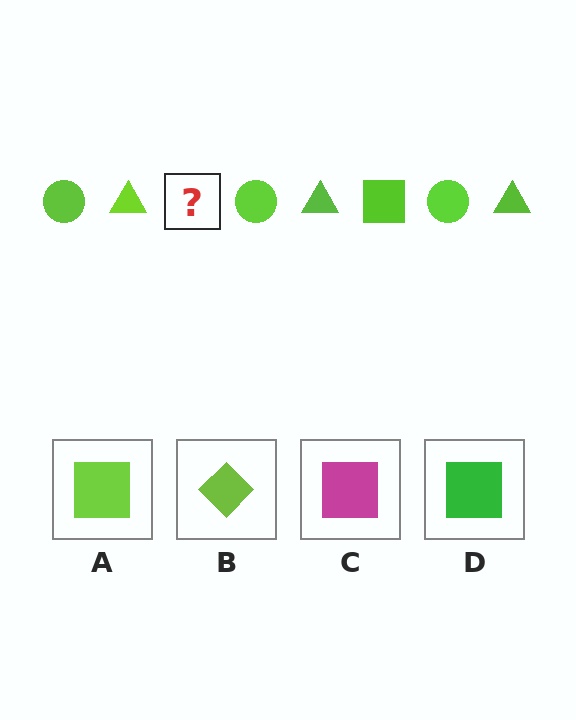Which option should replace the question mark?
Option A.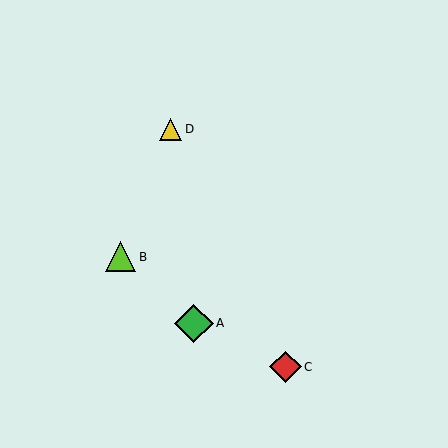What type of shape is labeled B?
Shape B is a lime triangle.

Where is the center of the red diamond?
The center of the red diamond is at (285, 367).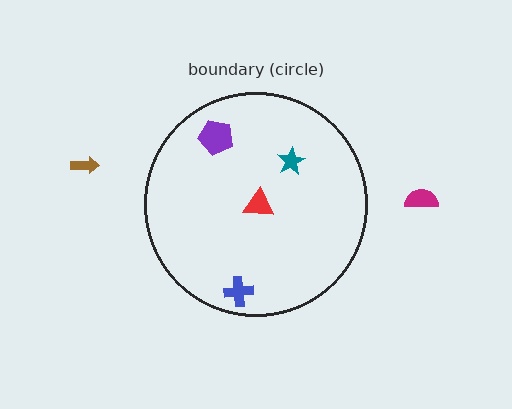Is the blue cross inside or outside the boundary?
Inside.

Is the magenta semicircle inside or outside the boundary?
Outside.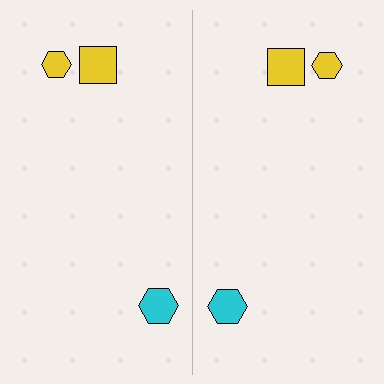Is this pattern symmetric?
Yes, this pattern has bilateral (reflection) symmetry.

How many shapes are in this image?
There are 6 shapes in this image.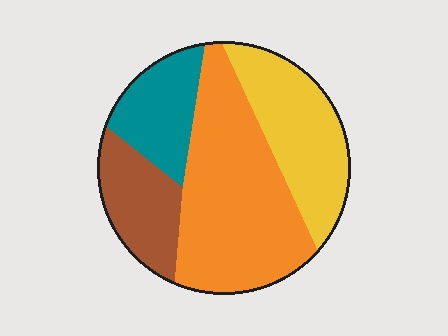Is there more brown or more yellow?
Yellow.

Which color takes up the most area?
Orange, at roughly 45%.